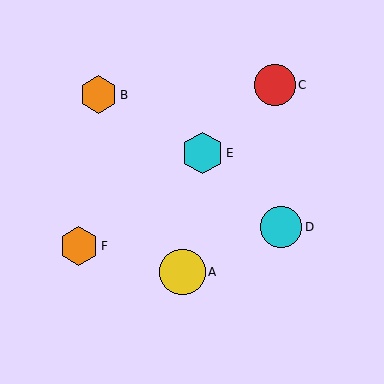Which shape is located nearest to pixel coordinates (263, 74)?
The red circle (labeled C) at (275, 85) is nearest to that location.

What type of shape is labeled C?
Shape C is a red circle.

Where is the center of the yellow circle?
The center of the yellow circle is at (183, 272).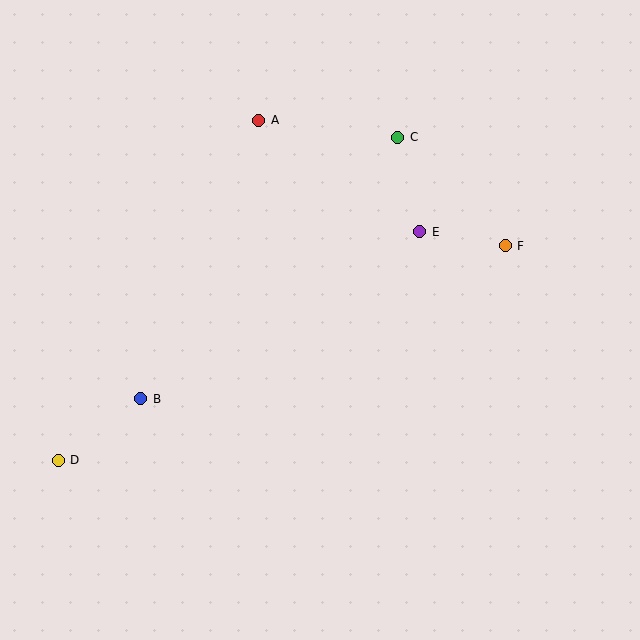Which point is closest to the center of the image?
Point E at (420, 232) is closest to the center.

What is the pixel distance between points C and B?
The distance between C and B is 366 pixels.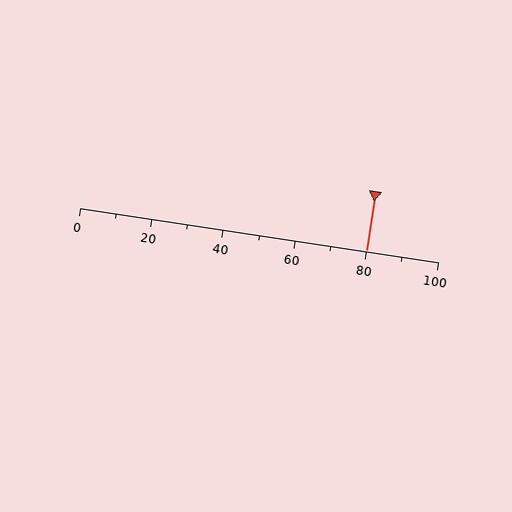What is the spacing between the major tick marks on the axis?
The major ticks are spaced 20 apart.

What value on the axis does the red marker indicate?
The marker indicates approximately 80.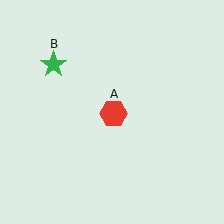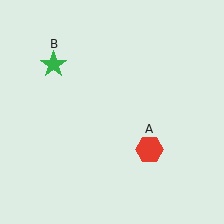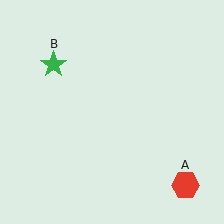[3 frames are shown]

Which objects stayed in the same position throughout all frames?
Green star (object B) remained stationary.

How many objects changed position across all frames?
1 object changed position: red hexagon (object A).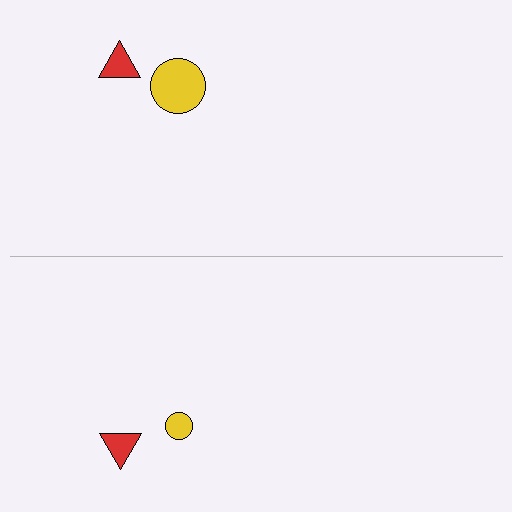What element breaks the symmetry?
The yellow circle on the bottom side has a different size than its mirror counterpart.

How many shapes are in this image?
There are 4 shapes in this image.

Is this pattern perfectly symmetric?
No, the pattern is not perfectly symmetric. The yellow circle on the bottom side has a different size than its mirror counterpart.